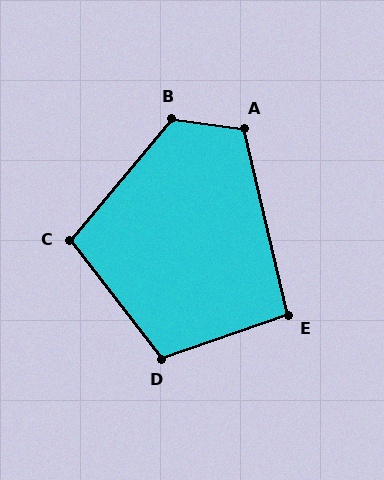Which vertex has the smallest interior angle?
E, at approximately 95 degrees.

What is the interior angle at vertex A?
Approximately 111 degrees (obtuse).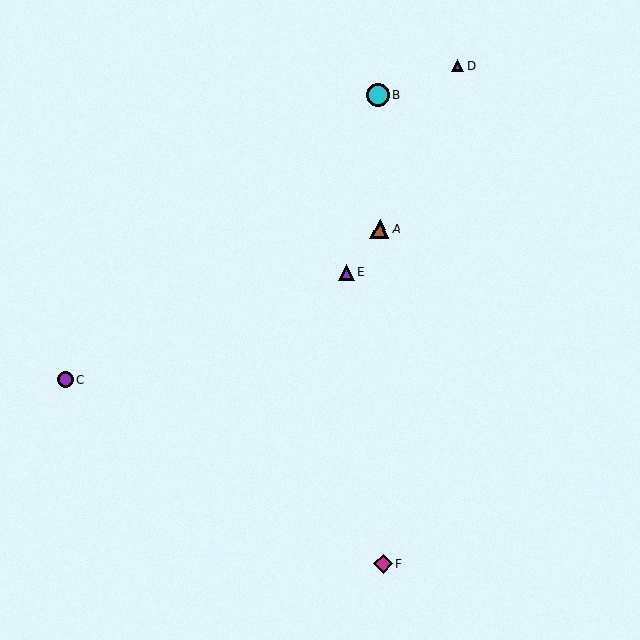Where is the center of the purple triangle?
The center of the purple triangle is at (458, 65).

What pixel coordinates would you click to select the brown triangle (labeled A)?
Click at (380, 229) to select the brown triangle A.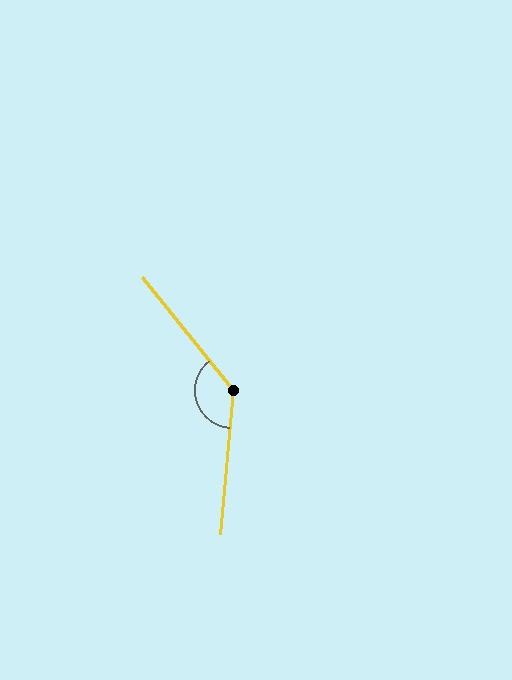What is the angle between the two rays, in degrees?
Approximately 136 degrees.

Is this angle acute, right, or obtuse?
It is obtuse.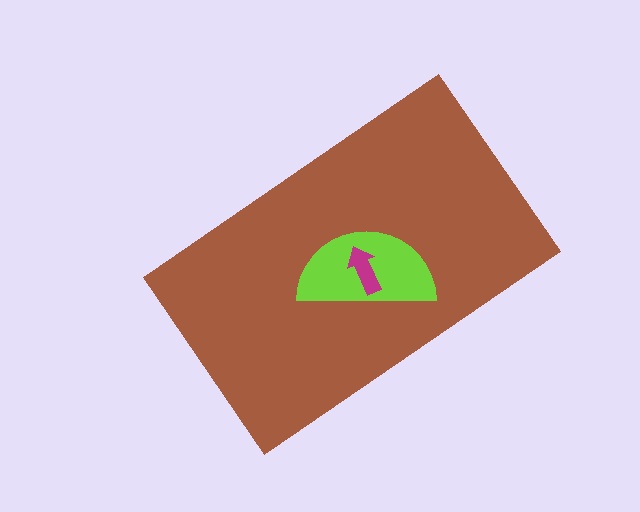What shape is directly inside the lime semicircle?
The magenta arrow.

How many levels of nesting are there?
3.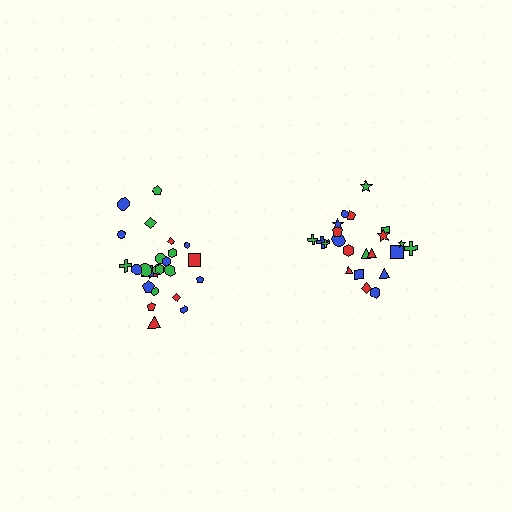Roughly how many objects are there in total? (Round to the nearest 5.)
Roughly 45 objects in total.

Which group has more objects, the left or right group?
The left group.